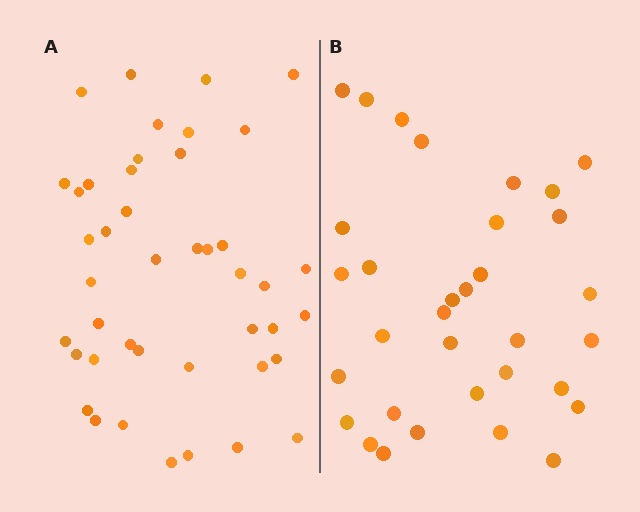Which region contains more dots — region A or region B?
Region A (the left region) has more dots.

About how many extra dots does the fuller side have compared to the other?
Region A has roughly 10 or so more dots than region B.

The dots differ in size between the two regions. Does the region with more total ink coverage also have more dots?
No. Region B has more total ink coverage because its dots are larger, but region A actually contains more individual dots. Total area can be misleading — the number of items is what matters here.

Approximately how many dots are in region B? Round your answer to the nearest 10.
About 30 dots. (The exact count is 33, which rounds to 30.)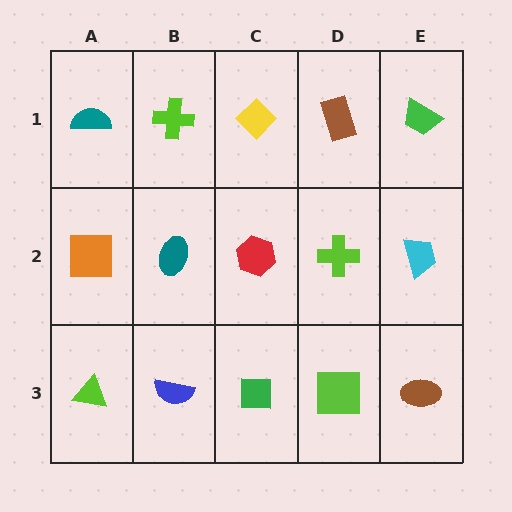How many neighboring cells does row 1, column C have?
3.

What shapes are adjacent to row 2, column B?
A lime cross (row 1, column B), a blue semicircle (row 3, column B), an orange square (row 2, column A), a red hexagon (row 2, column C).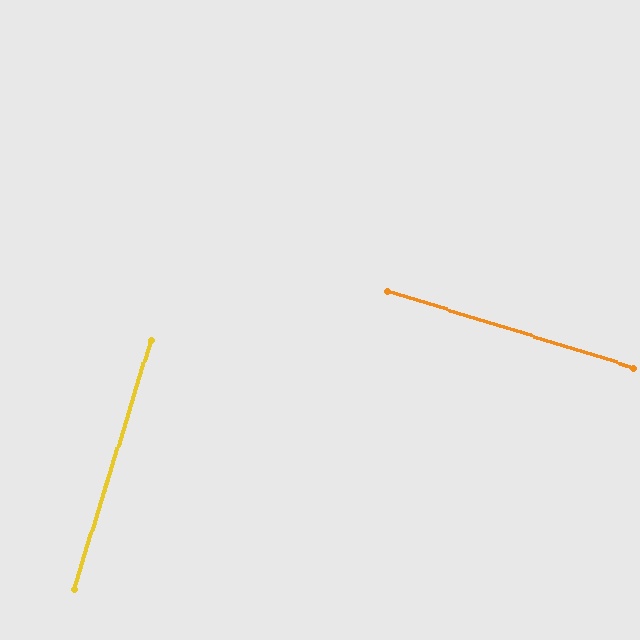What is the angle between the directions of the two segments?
Approximately 90 degrees.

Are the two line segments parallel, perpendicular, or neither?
Perpendicular — they meet at approximately 90°.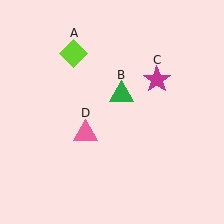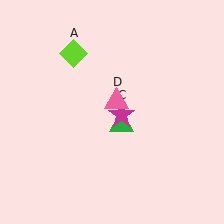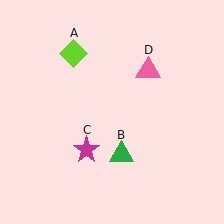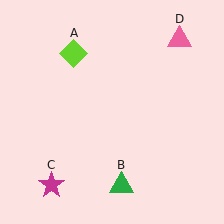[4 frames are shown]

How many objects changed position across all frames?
3 objects changed position: green triangle (object B), magenta star (object C), pink triangle (object D).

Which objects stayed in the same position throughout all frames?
Lime diamond (object A) remained stationary.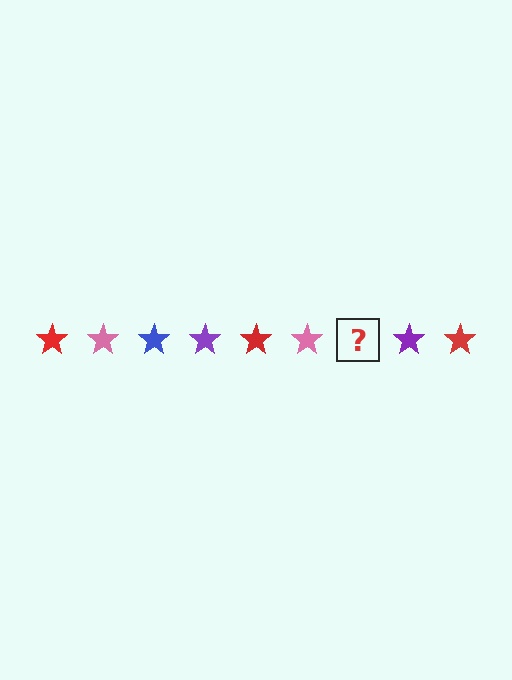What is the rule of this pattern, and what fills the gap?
The rule is that the pattern cycles through red, pink, blue, purple stars. The gap should be filled with a blue star.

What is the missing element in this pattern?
The missing element is a blue star.